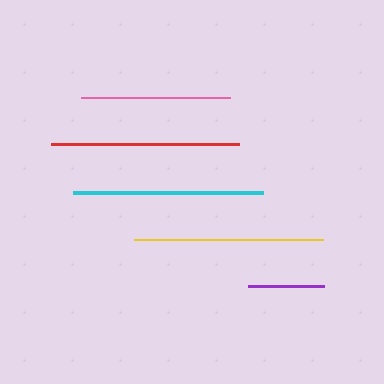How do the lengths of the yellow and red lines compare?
The yellow and red lines are approximately the same length.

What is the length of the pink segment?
The pink segment is approximately 149 pixels long.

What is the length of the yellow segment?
The yellow segment is approximately 188 pixels long.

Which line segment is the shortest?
The purple line is the shortest at approximately 76 pixels.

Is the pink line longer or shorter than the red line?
The red line is longer than the pink line.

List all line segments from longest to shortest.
From longest to shortest: cyan, yellow, red, pink, purple.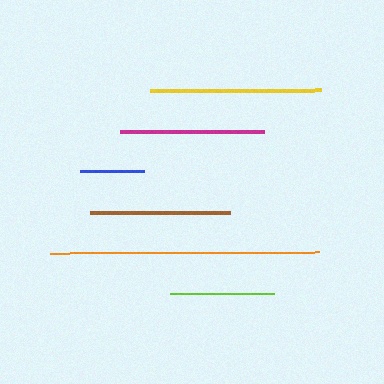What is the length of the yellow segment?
The yellow segment is approximately 171 pixels long.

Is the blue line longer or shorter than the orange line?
The orange line is longer than the blue line.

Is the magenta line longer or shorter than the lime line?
The magenta line is longer than the lime line.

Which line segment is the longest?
The orange line is the longest at approximately 269 pixels.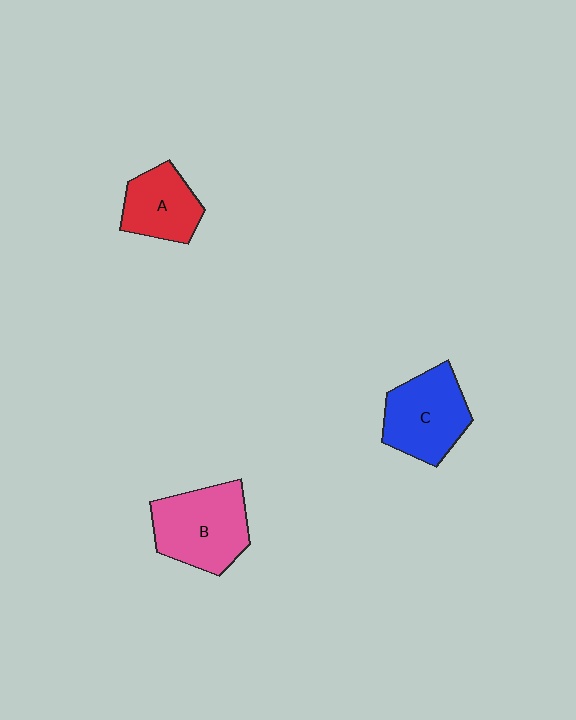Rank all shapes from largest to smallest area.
From largest to smallest: B (pink), C (blue), A (red).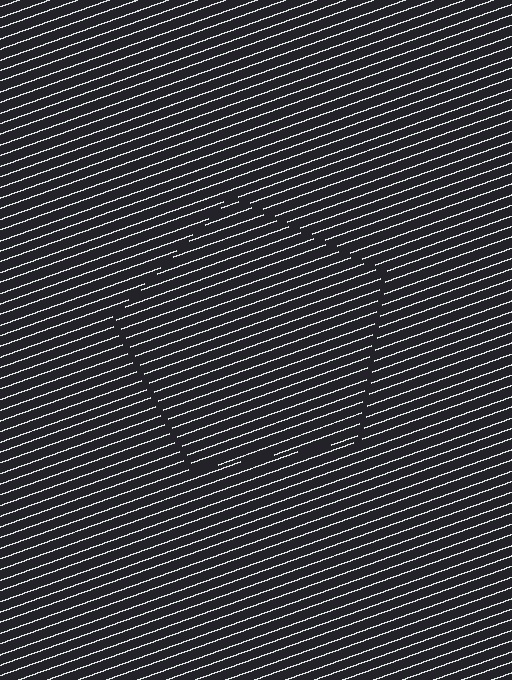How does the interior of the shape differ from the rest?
The interior of the shape contains the same grating, shifted by half a period — the contour is defined by the phase discontinuity where line-ends from the inner and outer gratings abut.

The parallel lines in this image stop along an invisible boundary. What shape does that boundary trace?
An illusory pentagon. The interior of the shape contains the same grating, shifted by half a period — the contour is defined by the phase discontinuity where line-ends from the inner and outer gratings abut.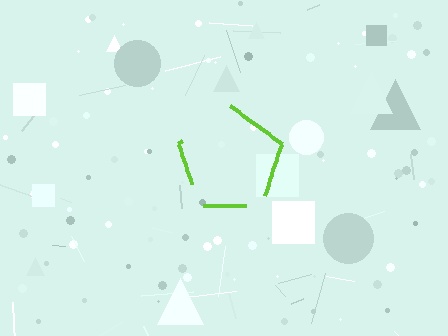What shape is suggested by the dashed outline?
The dashed outline suggests a pentagon.